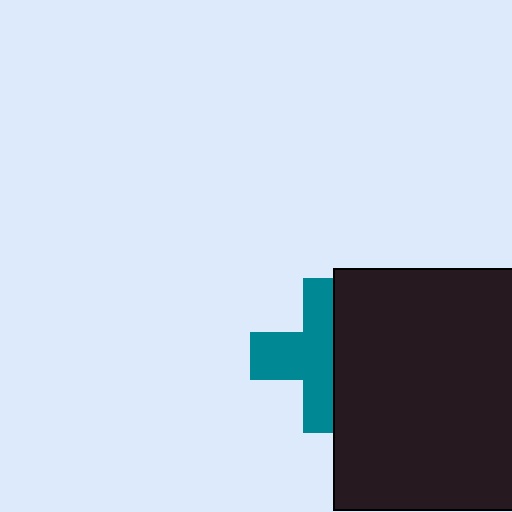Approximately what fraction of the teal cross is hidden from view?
Roughly 43% of the teal cross is hidden behind the black rectangle.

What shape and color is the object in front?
The object in front is a black rectangle.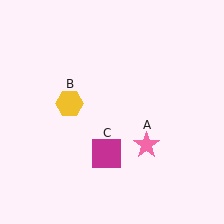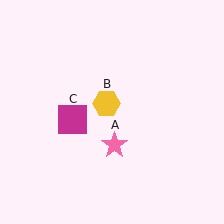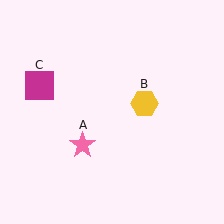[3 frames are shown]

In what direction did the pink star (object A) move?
The pink star (object A) moved left.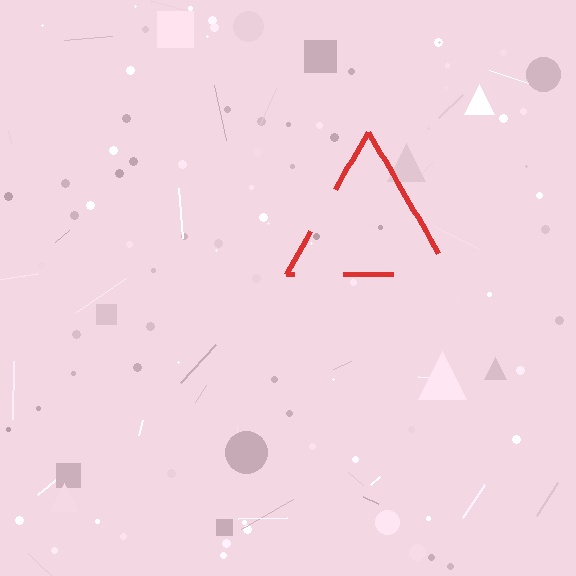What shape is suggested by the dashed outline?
The dashed outline suggests a triangle.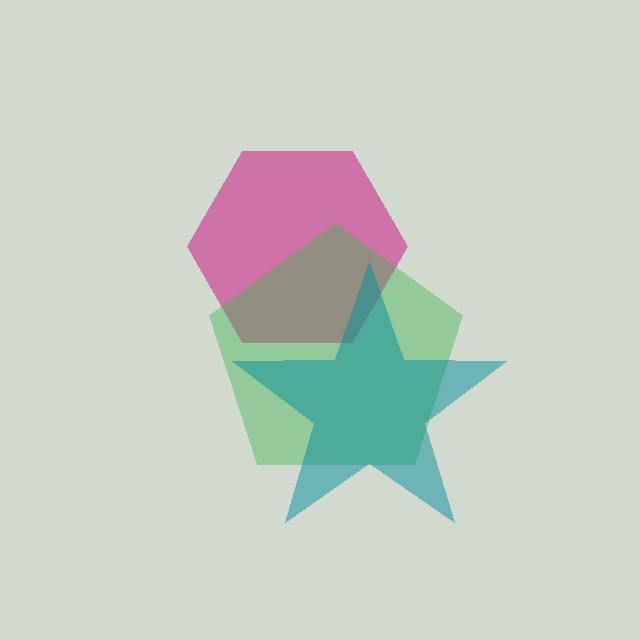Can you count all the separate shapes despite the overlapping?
Yes, there are 3 separate shapes.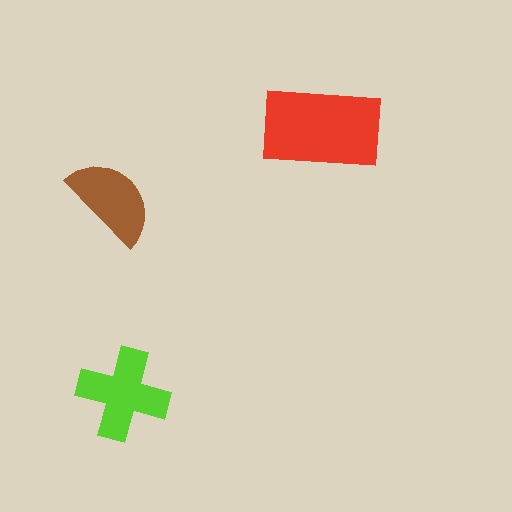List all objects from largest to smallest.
The red rectangle, the lime cross, the brown semicircle.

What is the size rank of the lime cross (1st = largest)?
2nd.